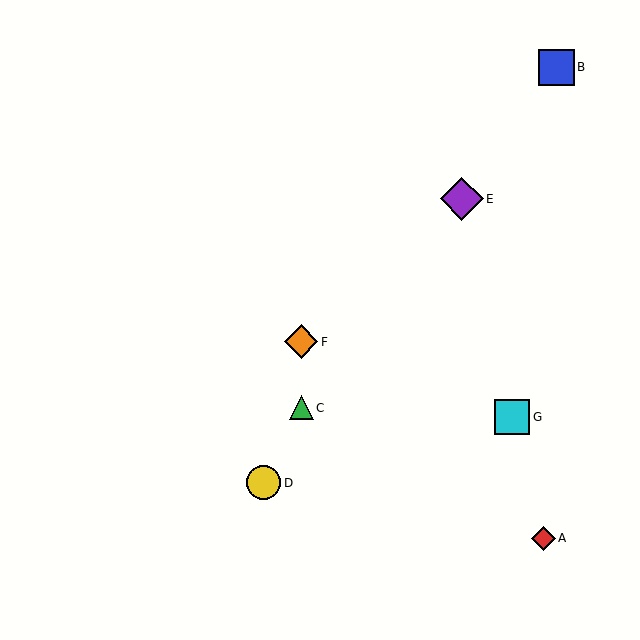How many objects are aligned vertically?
2 objects (C, F) are aligned vertically.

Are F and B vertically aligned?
No, F is at x≈301 and B is at x≈556.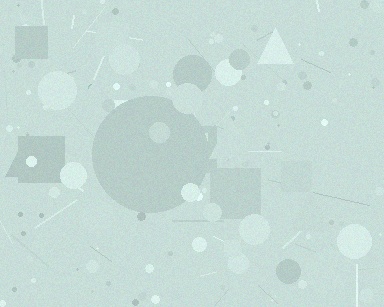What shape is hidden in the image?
A circle is hidden in the image.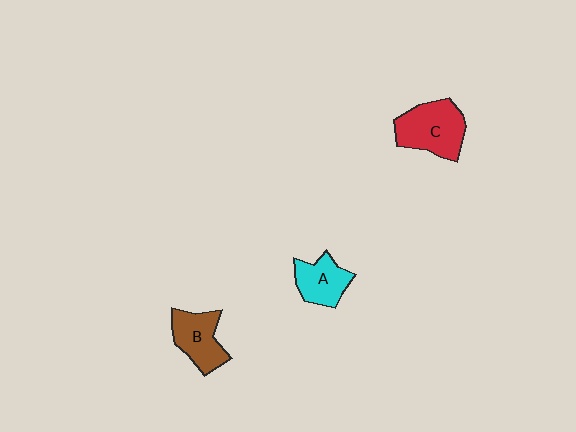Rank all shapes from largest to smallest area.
From largest to smallest: C (red), B (brown), A (cyan).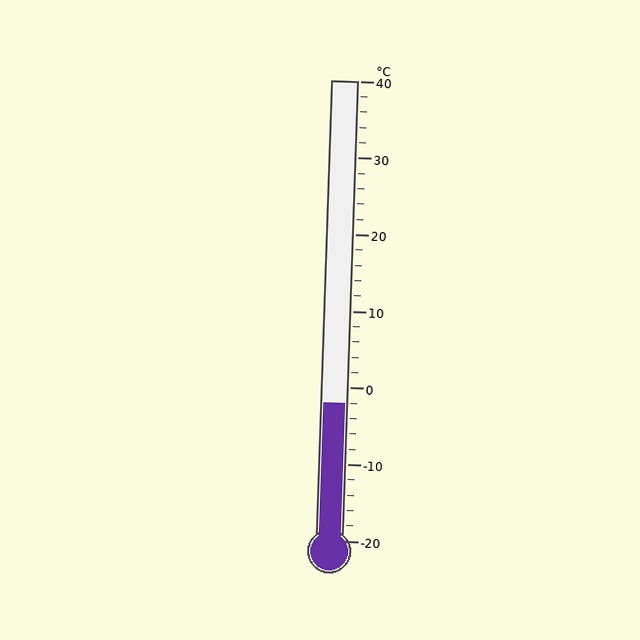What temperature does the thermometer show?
The thermometer shows approximately -2°C.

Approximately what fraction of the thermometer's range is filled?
The thermometer is filled to approximately 30% of its range.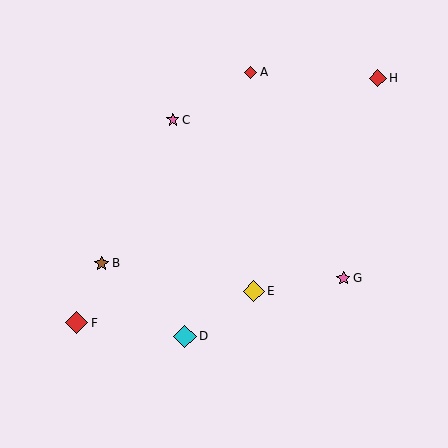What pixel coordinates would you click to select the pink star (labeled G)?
Click at (343, 278) to select the pink star G.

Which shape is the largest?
The cyan diamond (labeled D) is the largest.